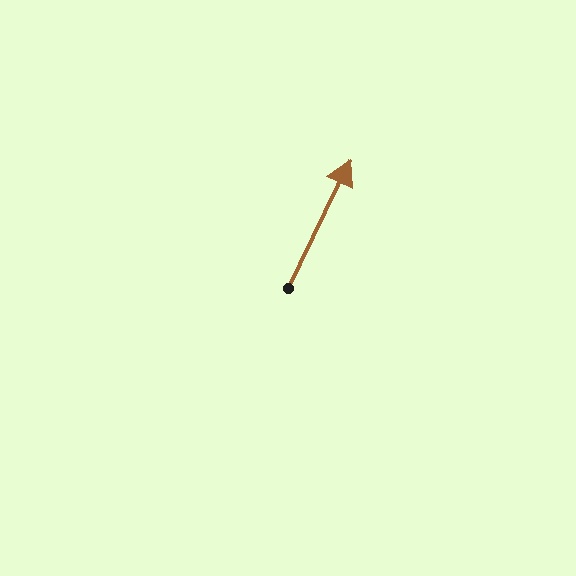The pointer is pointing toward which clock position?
Roughly 1 o'clock.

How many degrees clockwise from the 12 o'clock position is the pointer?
Approximately 26 degrees.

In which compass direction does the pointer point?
Northeast.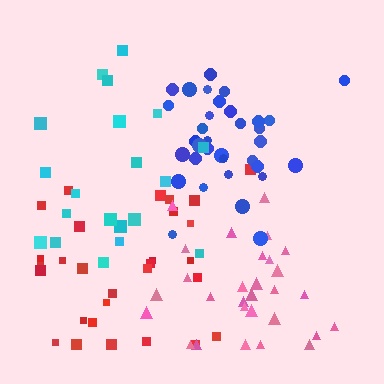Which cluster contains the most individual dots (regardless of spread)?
Blue (35).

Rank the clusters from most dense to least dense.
blue, pink, red, cyan.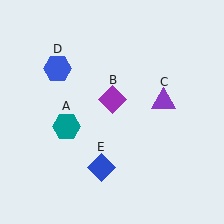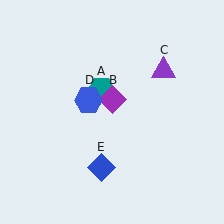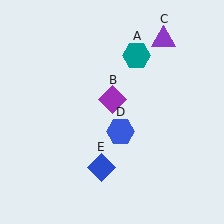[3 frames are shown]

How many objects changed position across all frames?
3 objects changed position: teal hexagon (object A), purple triangle (object C), blue hexagon (object D).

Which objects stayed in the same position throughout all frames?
Purple diamond (object B) and blue diamond (object E) remained stationary.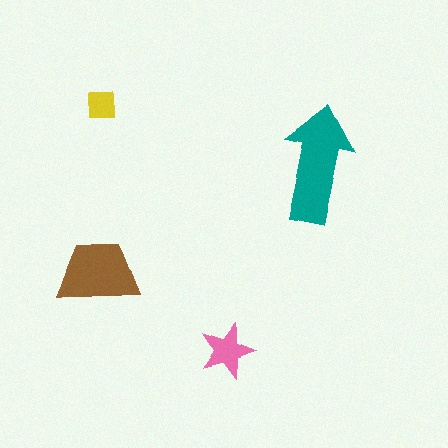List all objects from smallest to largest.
The yellow square, the pink star, the brown trapezoid, the teal arrow.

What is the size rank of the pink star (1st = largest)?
3rd.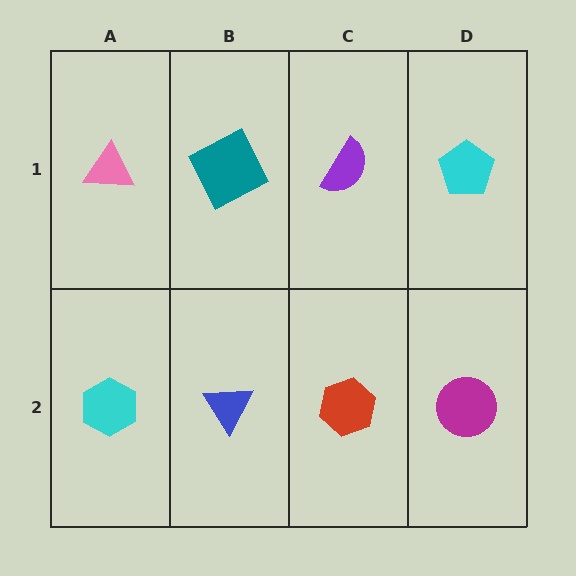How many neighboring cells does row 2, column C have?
3.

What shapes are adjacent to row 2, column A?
A pink triangle (row 1, column A), a blue triangle (row 2, column B).